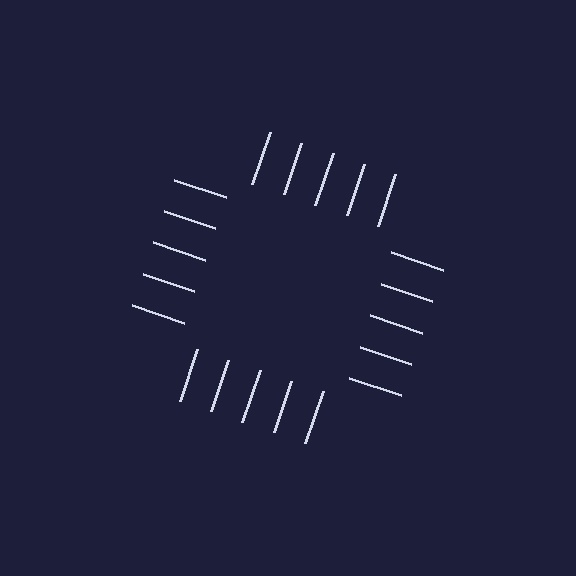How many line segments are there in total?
20 — 5 along each of the 4 edges.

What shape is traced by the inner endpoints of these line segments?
An illusory square — the line segments terminate on its edges but no continuous stroke is drawn.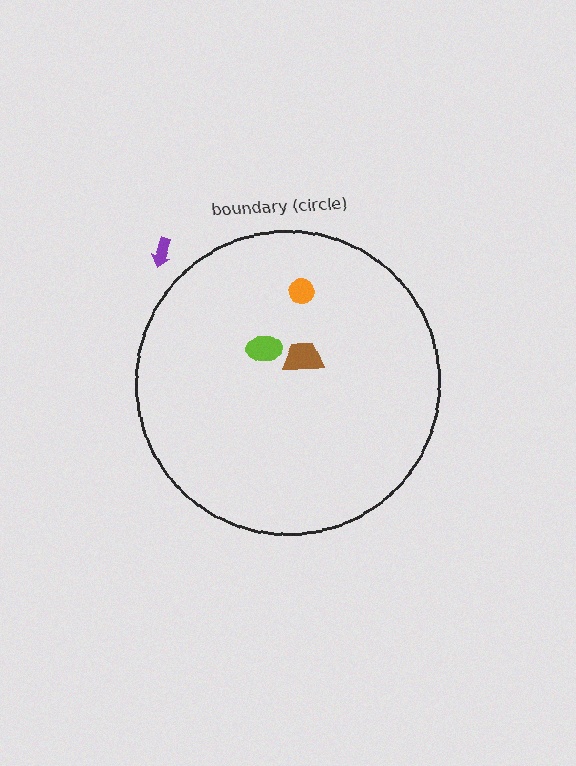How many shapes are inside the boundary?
3 inside, 1 outside.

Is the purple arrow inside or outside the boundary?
Outside.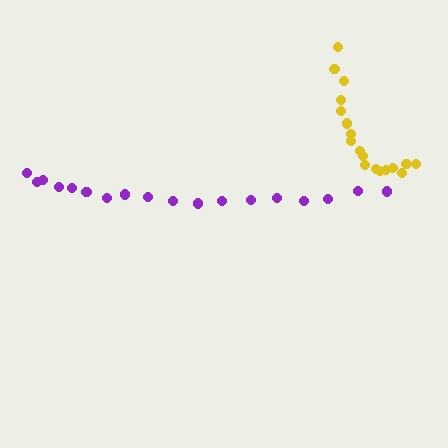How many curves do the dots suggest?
There are 2 distinct paths.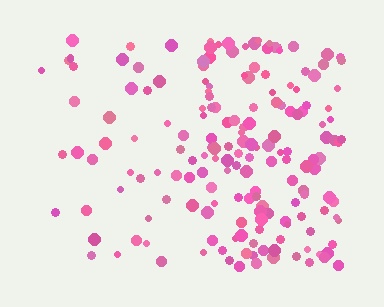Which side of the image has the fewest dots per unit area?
The left.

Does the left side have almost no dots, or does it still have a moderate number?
Still a moderate number, just noticeably fewer than the right.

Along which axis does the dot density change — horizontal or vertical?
Horizontal.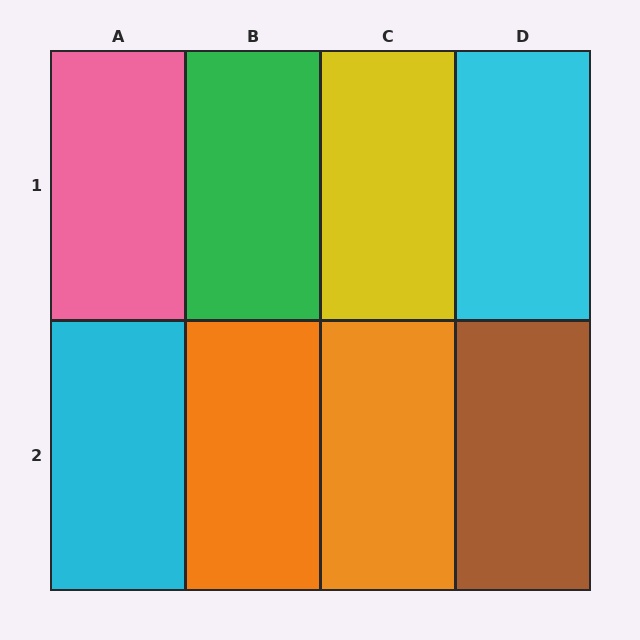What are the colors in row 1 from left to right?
Pink, green, yellow, cyan.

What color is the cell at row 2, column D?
Brown.